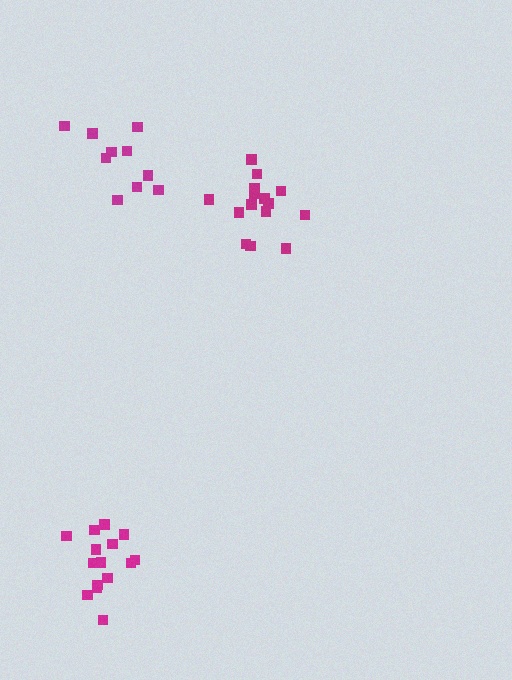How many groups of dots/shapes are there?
There are 3 groups.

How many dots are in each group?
Group 1: 15 dots, Group 2: 15 dots, Group 3: 10 dots (40 total).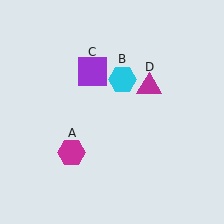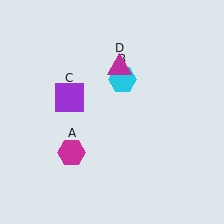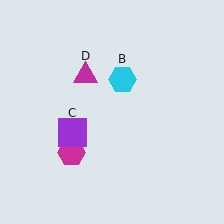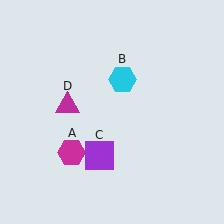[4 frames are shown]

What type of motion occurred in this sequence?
The purple square (object C), magenta triangle (object D) rotated counterclockwise around the center of the scene.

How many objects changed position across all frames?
2 objects changed position: purple square (object C), magenta triangle (object D).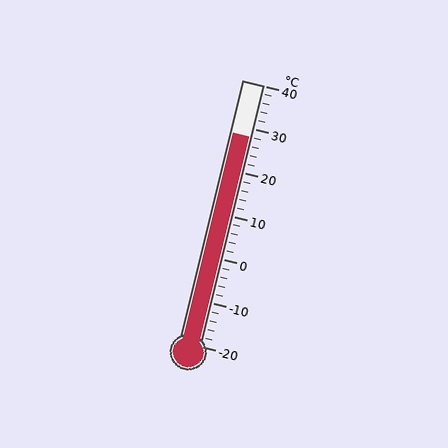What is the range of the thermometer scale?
The thermometer scale ranges from -20°C to 40°C.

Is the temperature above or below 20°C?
The temperature is above 20°C.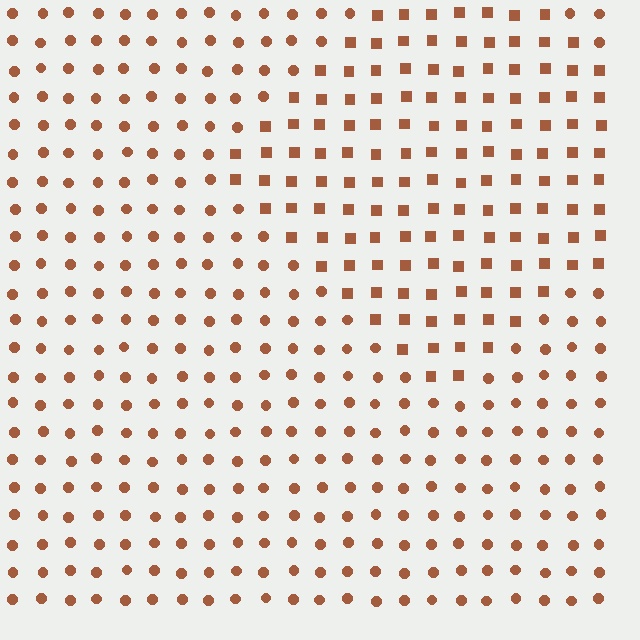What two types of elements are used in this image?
The image uses squares inside the diamond region and circles outside it.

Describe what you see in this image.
The image is filled with small brown elements arranged in a uniform grid. A diamond-shaped region contains squares, while the surrounding area contains circles. The boundary is defined purely by the change in element shape.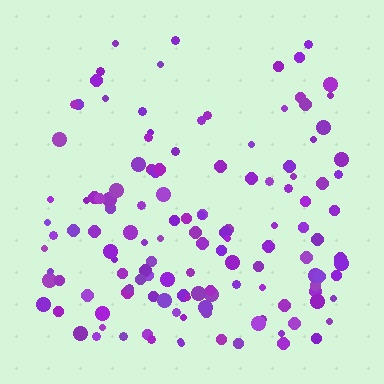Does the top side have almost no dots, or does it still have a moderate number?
Still a moderate number, just noticeably fewer than the bottom.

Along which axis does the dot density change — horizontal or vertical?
Vertical.